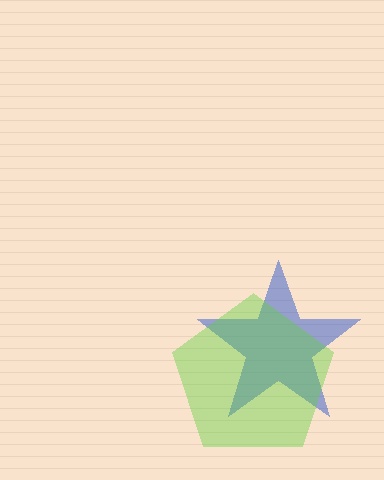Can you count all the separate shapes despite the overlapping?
Yes, there are 2 separate shapes.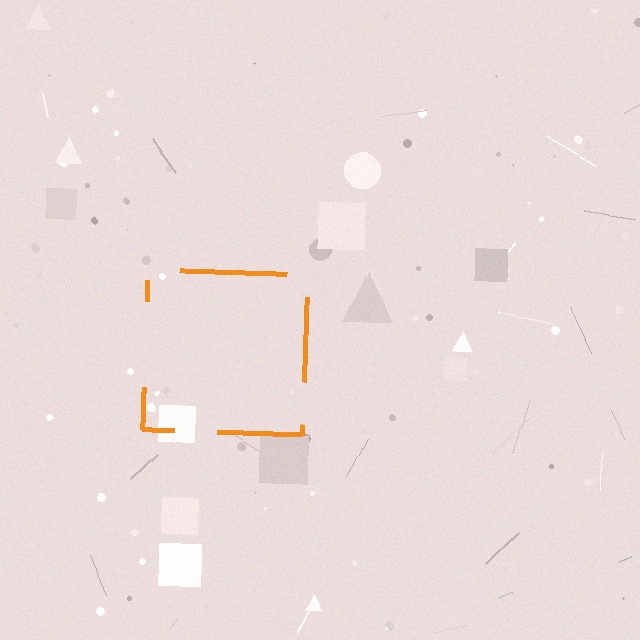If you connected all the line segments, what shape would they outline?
They would outline a square.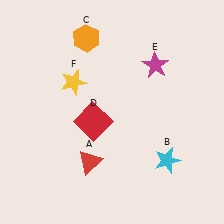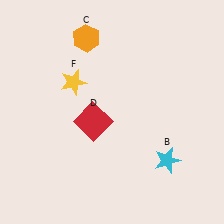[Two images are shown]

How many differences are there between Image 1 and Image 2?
There are 2 differences between the two images.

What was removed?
The magenta star (E), the red triangle (A) were removed in Image 2.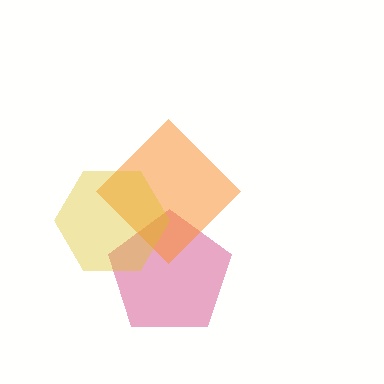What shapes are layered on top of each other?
The layered shapes are: a pink pentagon, an orange diamond, a yellow hexagon.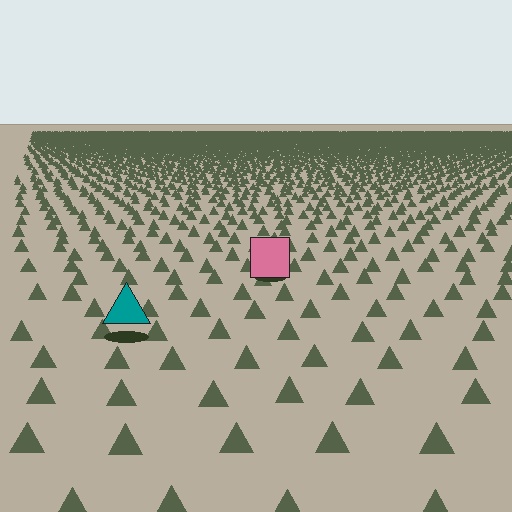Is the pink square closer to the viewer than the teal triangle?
No. The teal triangle is closer — you can tell from the texture gradient: the ground texture is coarser near it.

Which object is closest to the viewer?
The teal triangle is closest. The texture marks near it are larger and more spread out.